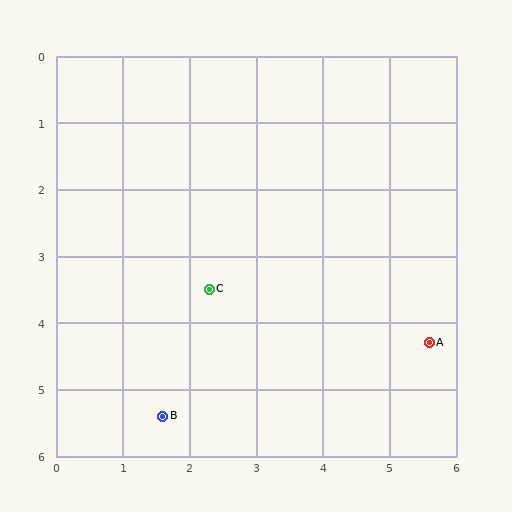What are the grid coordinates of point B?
Point B is at approximately (1.6, 5.4).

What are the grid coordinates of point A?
Point A is at approximately (5.6, 4.3).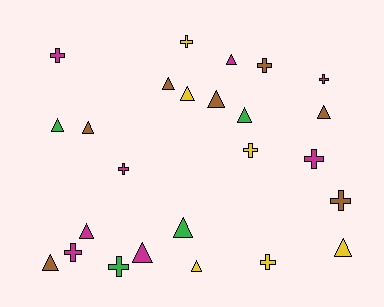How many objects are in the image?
There are 25 objects.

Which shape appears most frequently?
Triangle, with 14 objects.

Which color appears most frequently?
Magenta, with 8 objects.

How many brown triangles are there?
There are 5 brown triangles.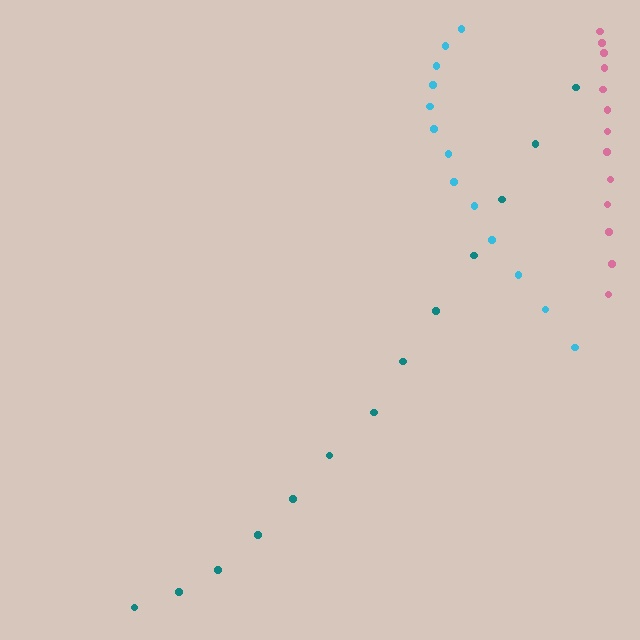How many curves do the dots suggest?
There are 3 distinct paths.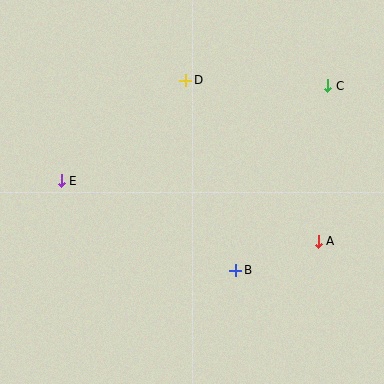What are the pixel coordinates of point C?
Point C is at (328, 86).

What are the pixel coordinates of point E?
Point E is at (61, 181).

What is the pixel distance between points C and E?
The distance between C and E is 283 pixels.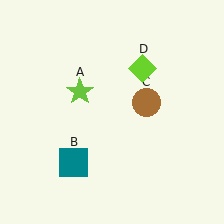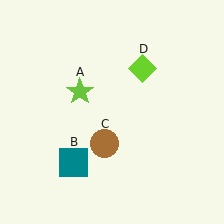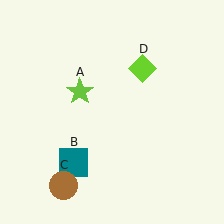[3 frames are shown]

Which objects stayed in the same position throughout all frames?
Lime star (object A) and teal square (object B) and lime diamond (object D) remained stationary.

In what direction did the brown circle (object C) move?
The brown circle (object C) moved down and to the left.